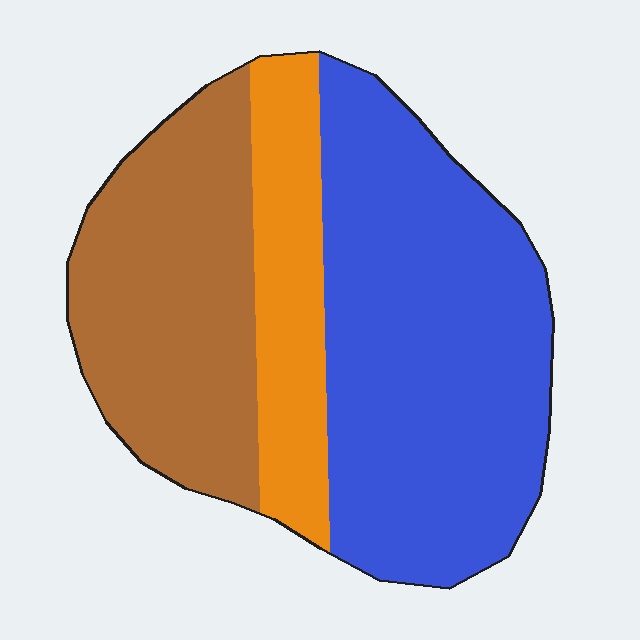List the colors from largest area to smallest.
From largest to smallest: blue, brown, orange.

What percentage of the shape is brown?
Brown covers around 30% of the shape.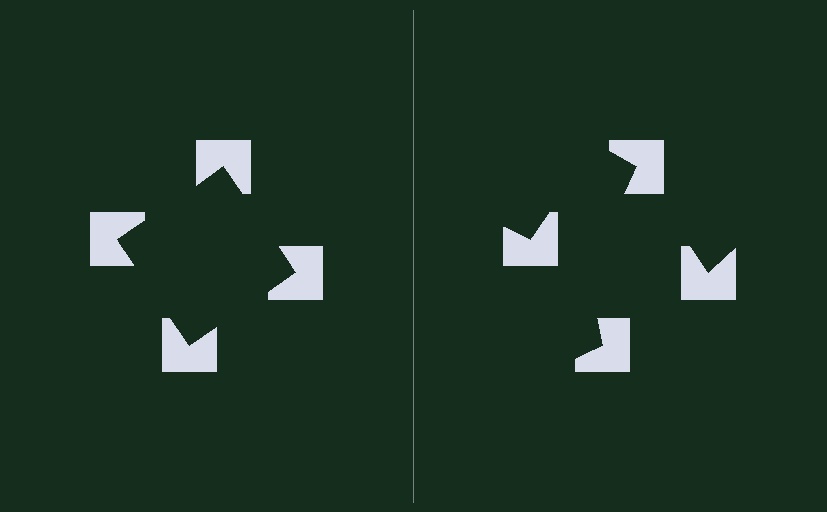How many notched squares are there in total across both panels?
8 — 4 on each side.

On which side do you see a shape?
An illusory square appears on the left side. On the right side the wedge cuts are rotated, so no coherent shape forms.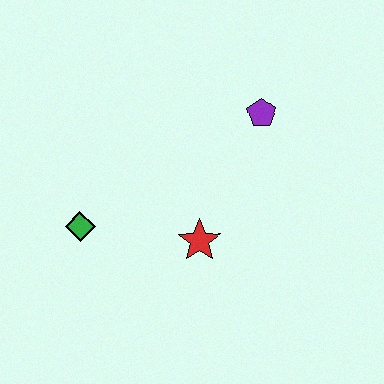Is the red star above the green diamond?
No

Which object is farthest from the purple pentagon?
The green diamond is farthest from the purple pentagon.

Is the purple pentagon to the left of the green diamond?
No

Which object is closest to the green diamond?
The red star is closest to the green diamond.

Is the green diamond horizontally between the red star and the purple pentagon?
No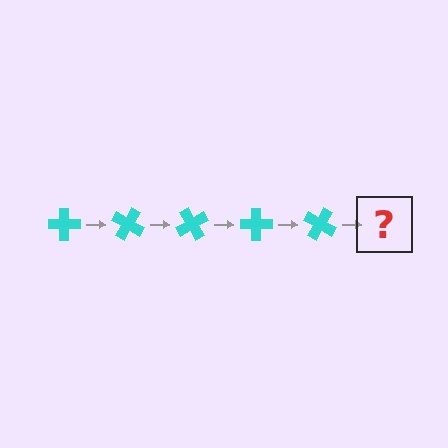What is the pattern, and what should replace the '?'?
The pattern is that the cross rotates 30 degrees each step. The '?' should be a cyan cross rotated 150 degrees.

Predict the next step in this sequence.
The next step is a cyan cross rotated 150 degrees.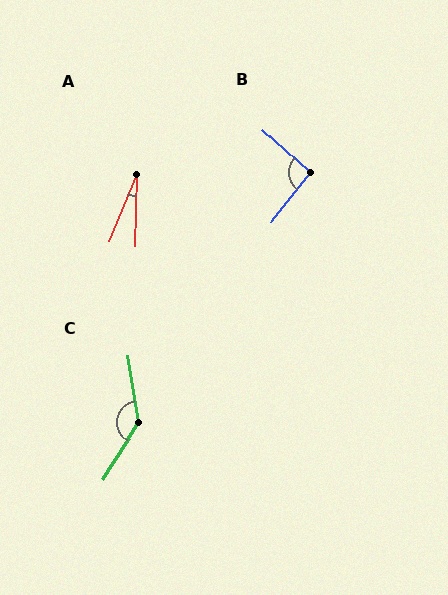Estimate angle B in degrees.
Approximately 94 degrees.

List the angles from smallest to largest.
A (22°), B (94°), C (139°).